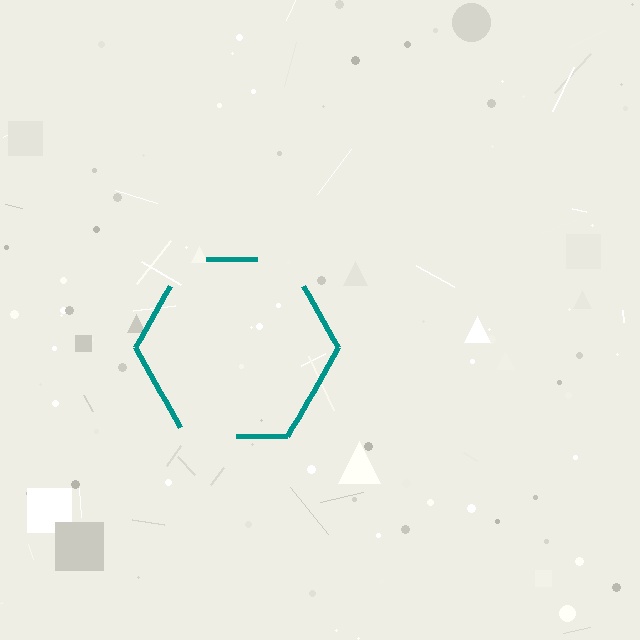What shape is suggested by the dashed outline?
The dashed outline suggests a hexagon.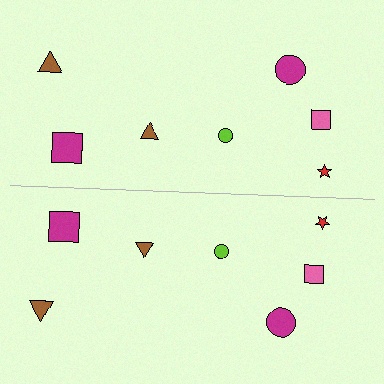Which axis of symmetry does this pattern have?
The pattern has a horizontal axis of symmetry running through the center of the image.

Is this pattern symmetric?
Yes, this pattern has bilateral (reflection) symmetry.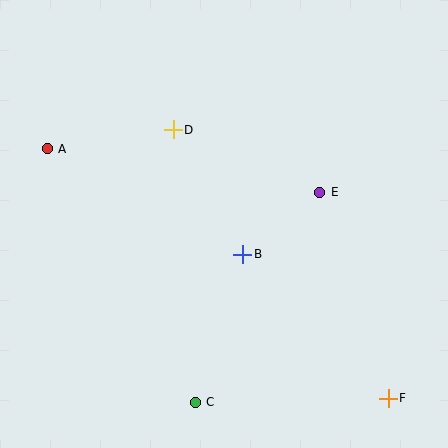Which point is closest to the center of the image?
Point B at (243, 254) is closest to the center.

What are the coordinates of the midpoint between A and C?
The midpoint between A and C is at (121, 276).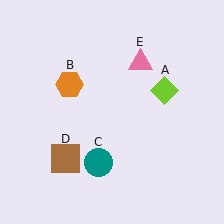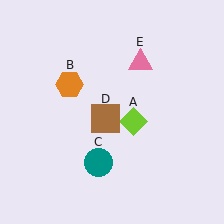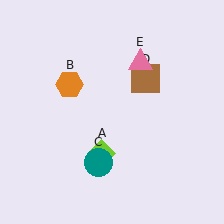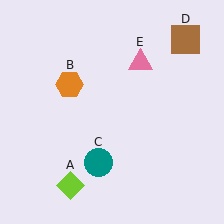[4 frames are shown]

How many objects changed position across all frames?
2 objects changed position: lime diamond (object A), brown square (object D).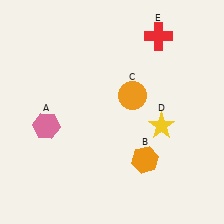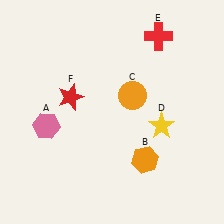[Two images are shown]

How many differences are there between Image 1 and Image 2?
There is 1 difference between the two images.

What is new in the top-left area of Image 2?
A red star (F) was added in the top-left area of Image 2.